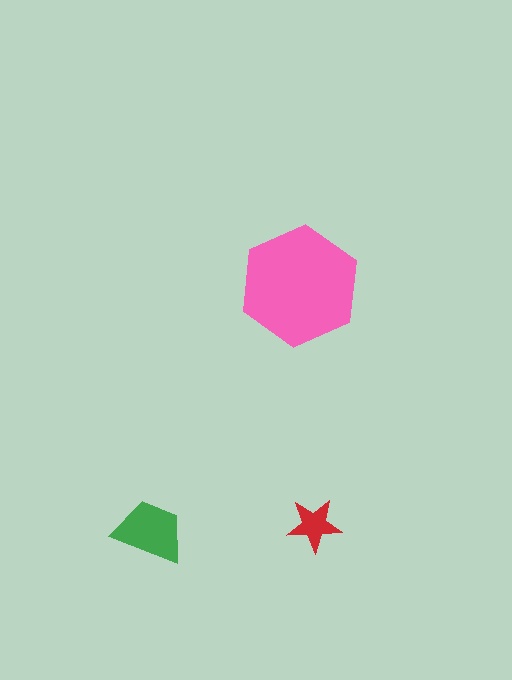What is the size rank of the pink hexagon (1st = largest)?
1st.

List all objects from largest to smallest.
The pink hexagon, the green trapezoid, the red star.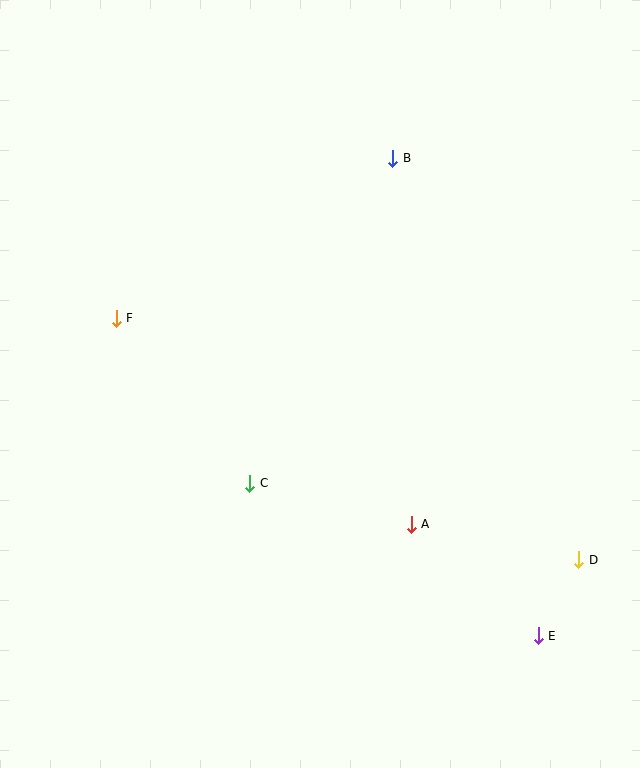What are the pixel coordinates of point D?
Point D is at (579, 560).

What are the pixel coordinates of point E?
Point E is at (538, 636).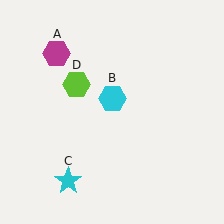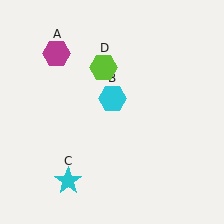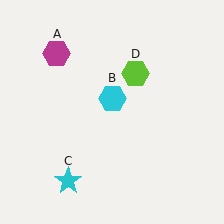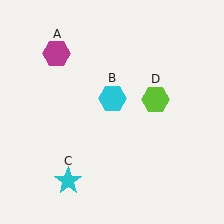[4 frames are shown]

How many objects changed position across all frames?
1 object changed position: lime hexagon (object D).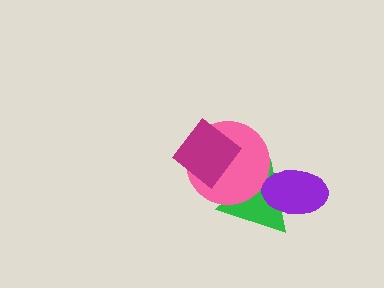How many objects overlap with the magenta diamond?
2 objects overlap with the magenta diamond.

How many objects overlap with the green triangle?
3 objects overlap with the green triangle.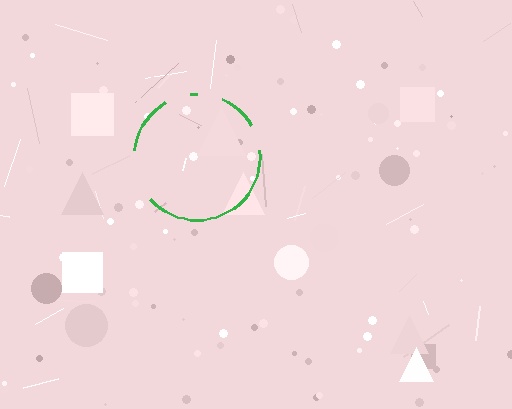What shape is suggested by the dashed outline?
The dashed outline suggests a circle.